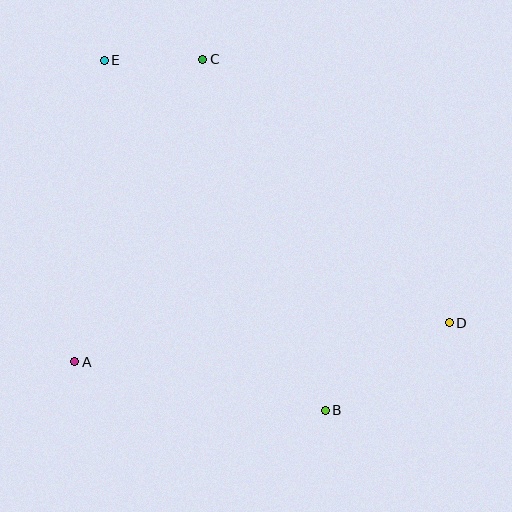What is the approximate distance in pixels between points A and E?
The distance between A and E is approximately 303 pixels.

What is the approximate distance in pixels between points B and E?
The distance between B and E is approximately 414 pixels.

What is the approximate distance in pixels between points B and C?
The distance between B and C is approximately 372 pixels.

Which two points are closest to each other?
Points C and E are closest to each other.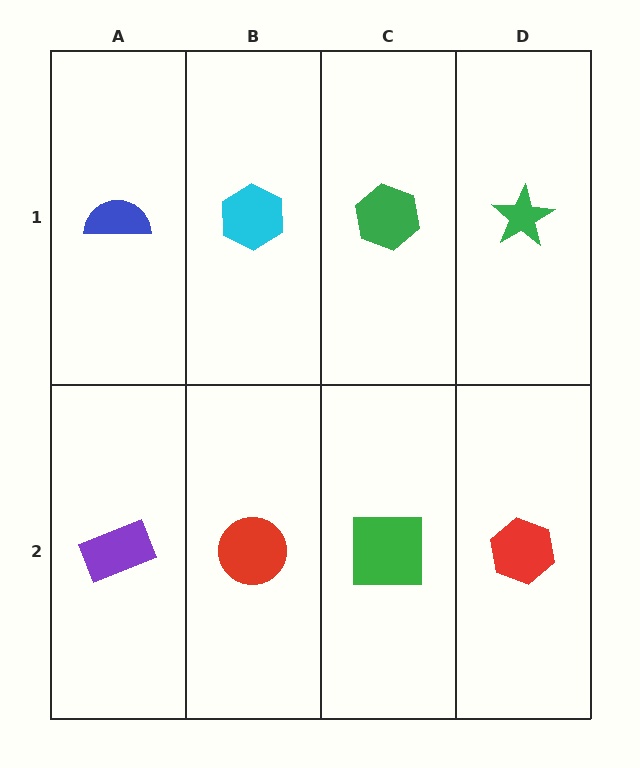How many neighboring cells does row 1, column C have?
3.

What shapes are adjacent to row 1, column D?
A red hexagon (row 2, column D), a green hexagon (row 1, column C).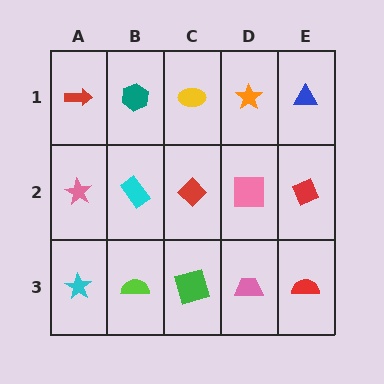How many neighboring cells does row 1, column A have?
2.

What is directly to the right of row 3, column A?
A lime semicircle.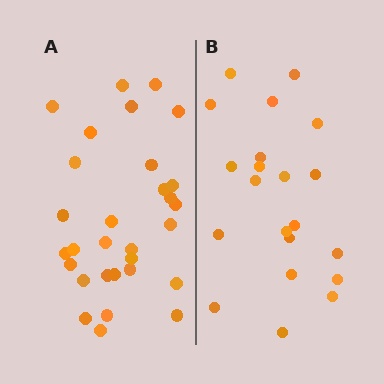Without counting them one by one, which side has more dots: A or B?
Region A (the left region) has more dots.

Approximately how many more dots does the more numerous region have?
Region A has roughly 8 or so more dots than region B.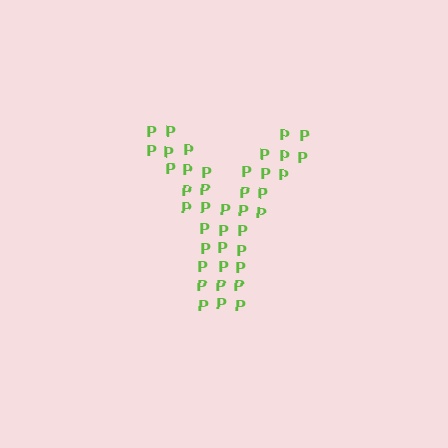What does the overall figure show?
The overall figure shows the letter Y.